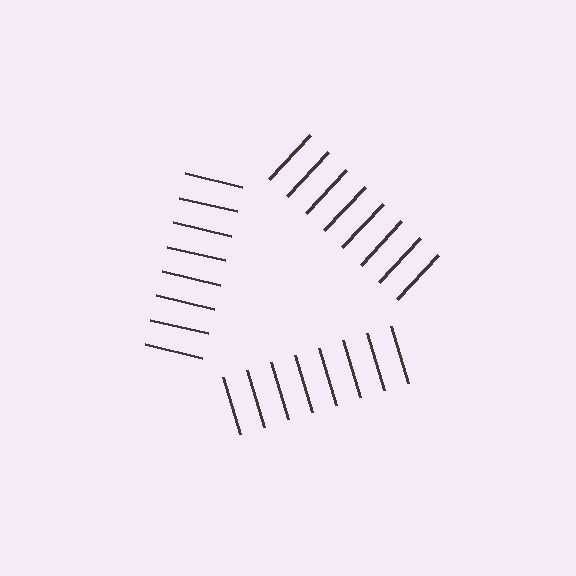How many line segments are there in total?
24 — 8 along each of the 3 edges.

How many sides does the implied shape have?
3 sides — the line-ends trace a triangle.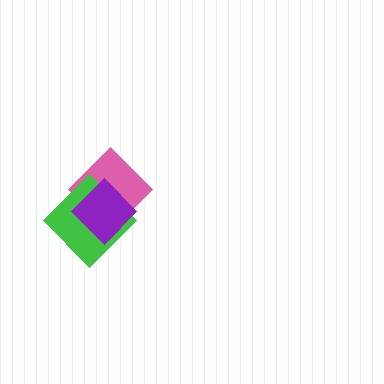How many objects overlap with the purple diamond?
2 objects overlap with the purple diamond.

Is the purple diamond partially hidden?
No, no other shape covers it.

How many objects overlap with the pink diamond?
2 objects overlap with the pink diamond.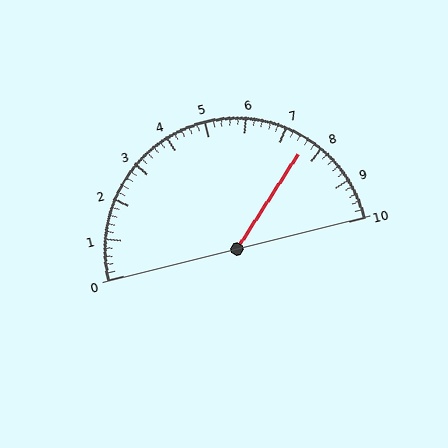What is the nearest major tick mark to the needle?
The nearest major tick mark is 8.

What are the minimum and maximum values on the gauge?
The gauge ranges from 0 to 10.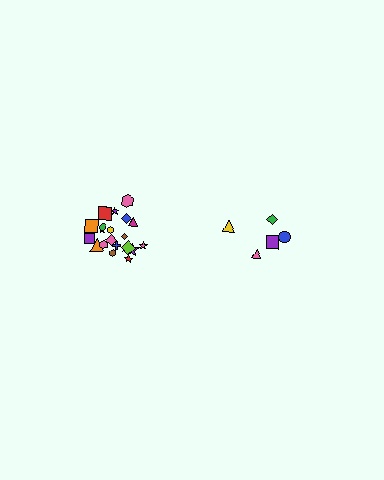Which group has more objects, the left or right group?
The left group.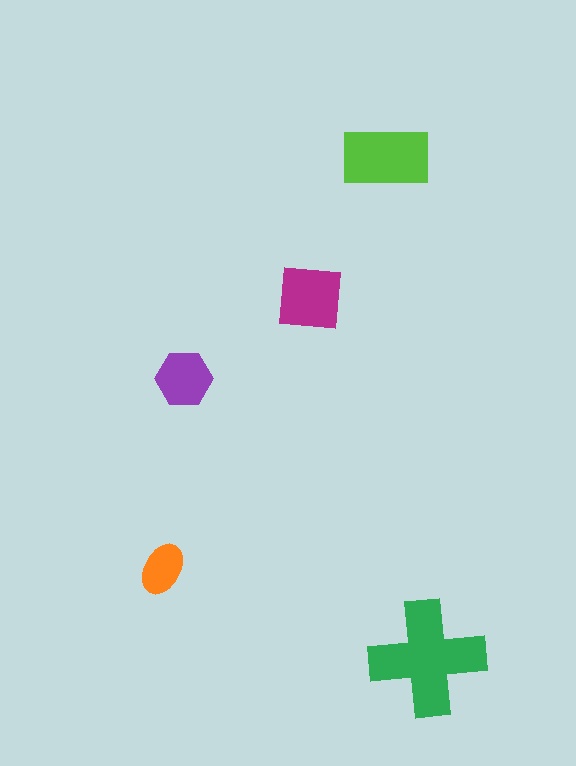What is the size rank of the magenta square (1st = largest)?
3rd.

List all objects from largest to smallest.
The green cross, the lime rectangle, the magenta square, the purple hexagon, the orange ellipse.